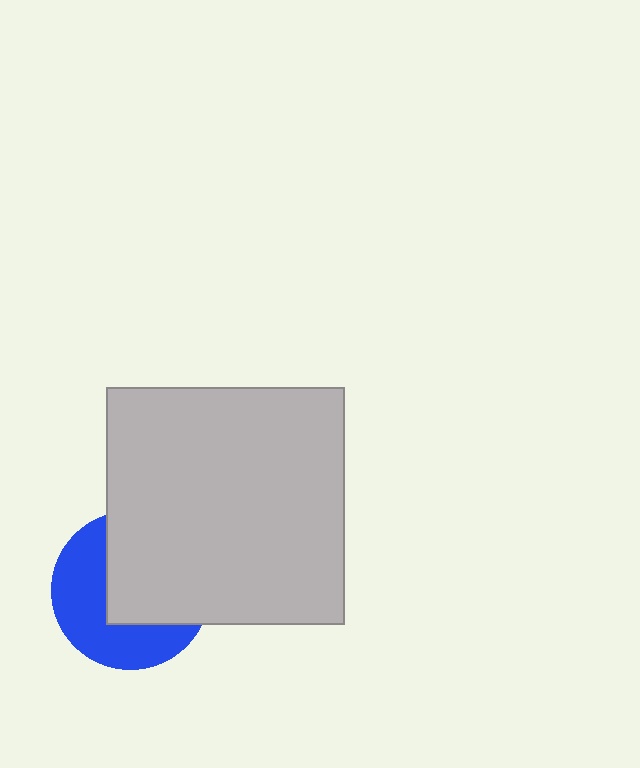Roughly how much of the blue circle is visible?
About half of it is visible (roughly 47%).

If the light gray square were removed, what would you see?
You would see the complete blue circle.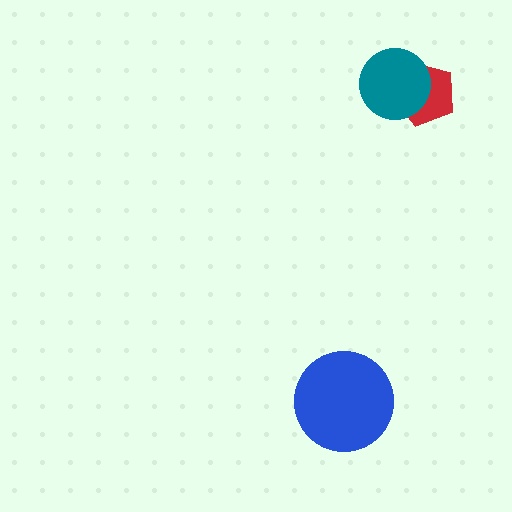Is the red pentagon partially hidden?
Yes, it is partially covered by another shape.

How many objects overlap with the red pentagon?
1 object overlaps with the red pentagon.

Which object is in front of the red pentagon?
The teal circle is in front of the red pentagon.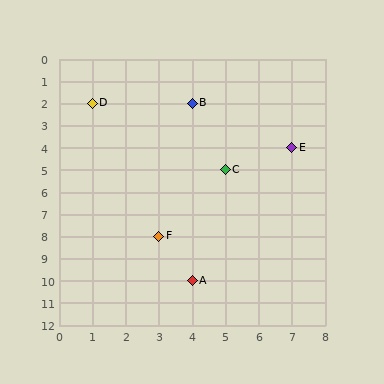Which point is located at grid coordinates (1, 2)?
Point D is at (1, 2).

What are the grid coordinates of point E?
Point E is at grid coordinates (7, 4).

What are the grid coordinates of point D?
Point D is at grid coordinates (1, 2).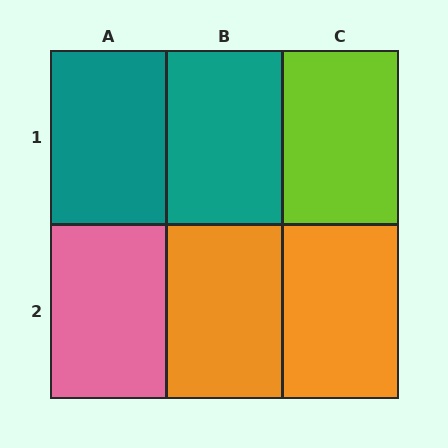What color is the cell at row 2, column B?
Orange.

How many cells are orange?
2 cells are orange.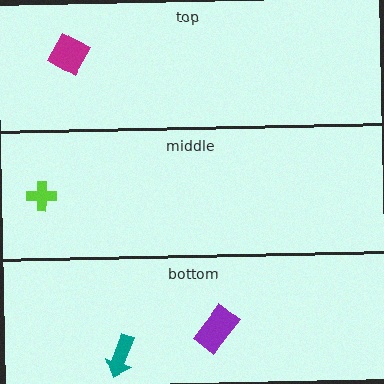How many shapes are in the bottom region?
2.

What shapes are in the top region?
The magenta square.